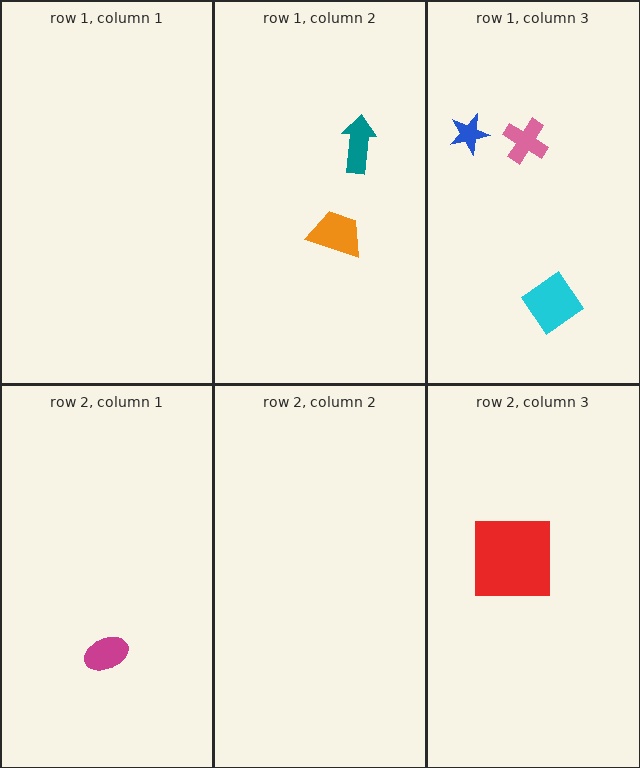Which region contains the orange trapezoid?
The row 1, column 2 region.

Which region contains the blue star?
The row 1, column 3 region.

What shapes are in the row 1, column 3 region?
The blue star, the pink cross, the cyan diamond.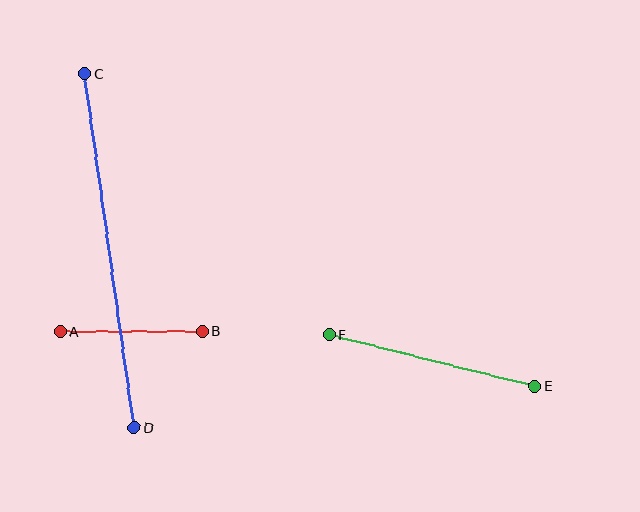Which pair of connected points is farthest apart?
Points C and D are farthest apart.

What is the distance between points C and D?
The distance is approximately 358 pixels.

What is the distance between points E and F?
The distance is approximately 211 pixels.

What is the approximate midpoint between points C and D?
The midpoint is at approximately (109, 251) pixels.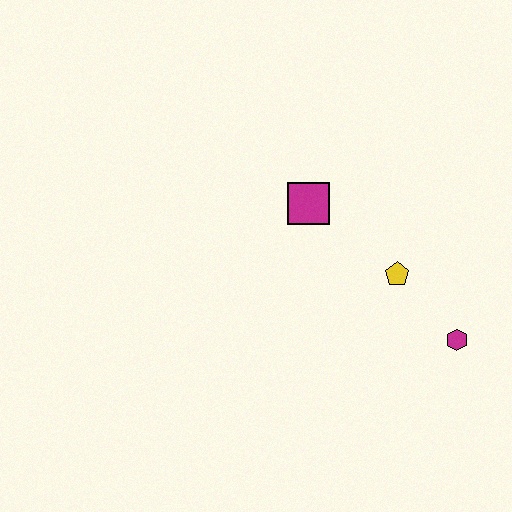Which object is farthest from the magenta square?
The magenta hexagon is farthest from the magenta square.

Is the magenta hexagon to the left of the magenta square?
No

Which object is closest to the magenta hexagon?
The yellow pentagon is closest to the magenta hexagon.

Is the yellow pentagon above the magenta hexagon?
Yes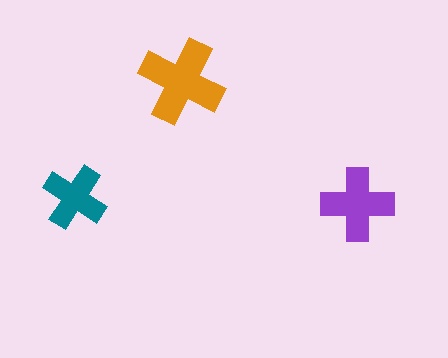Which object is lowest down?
The purple cross is bottommost.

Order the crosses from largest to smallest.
the orange one, the purple one, the teal one.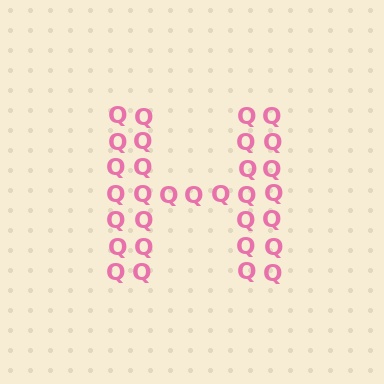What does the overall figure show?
The overall figure shows the letter H.